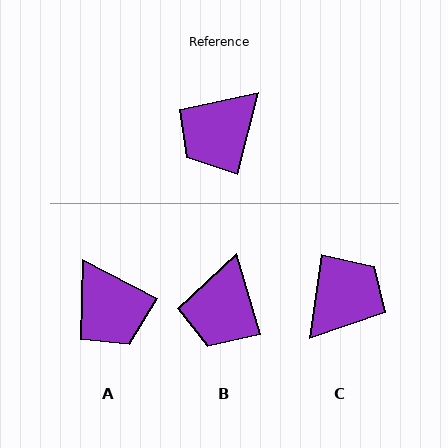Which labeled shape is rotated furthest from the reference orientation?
C, about 174 degrees away.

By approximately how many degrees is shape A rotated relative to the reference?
Approximately 77 degrees counter-clockwise.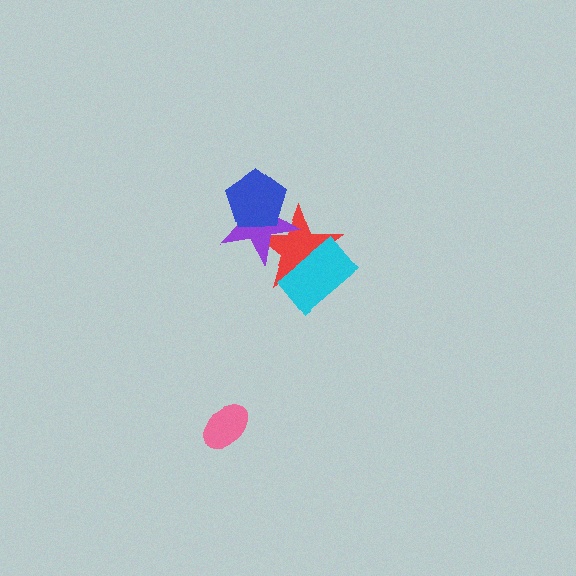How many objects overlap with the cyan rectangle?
1 object overlaps with the cyan rectangle.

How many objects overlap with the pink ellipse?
0 objects overlap with the pink ellipse.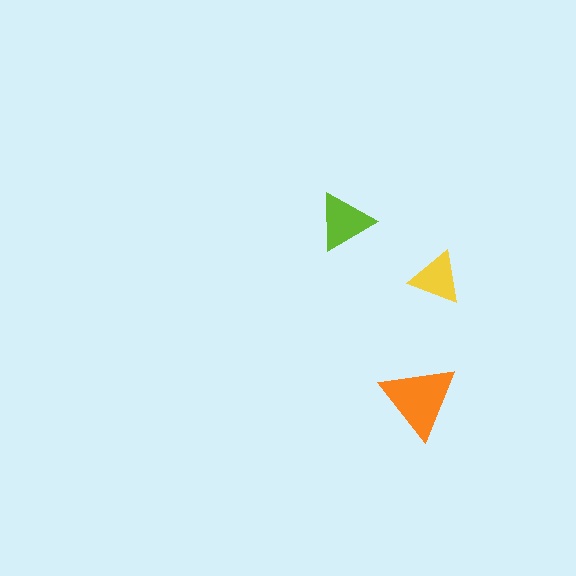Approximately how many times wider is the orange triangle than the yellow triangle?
About 1.5 times wider.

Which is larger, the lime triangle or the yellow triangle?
The lime one.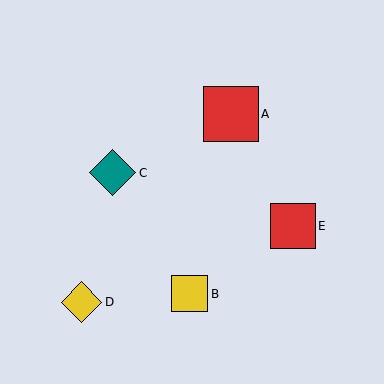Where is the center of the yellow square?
The center of the yellow square is at (190, 294).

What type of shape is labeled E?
Shape E is a red square.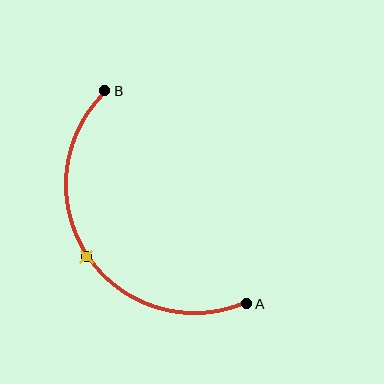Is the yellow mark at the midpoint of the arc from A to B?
Yes. The yellow mark lies on the arc at equal arc-length from both A and B — it is the arc midpoint.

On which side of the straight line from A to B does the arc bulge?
The arc bulges to the left of the straight line connecting A and B.